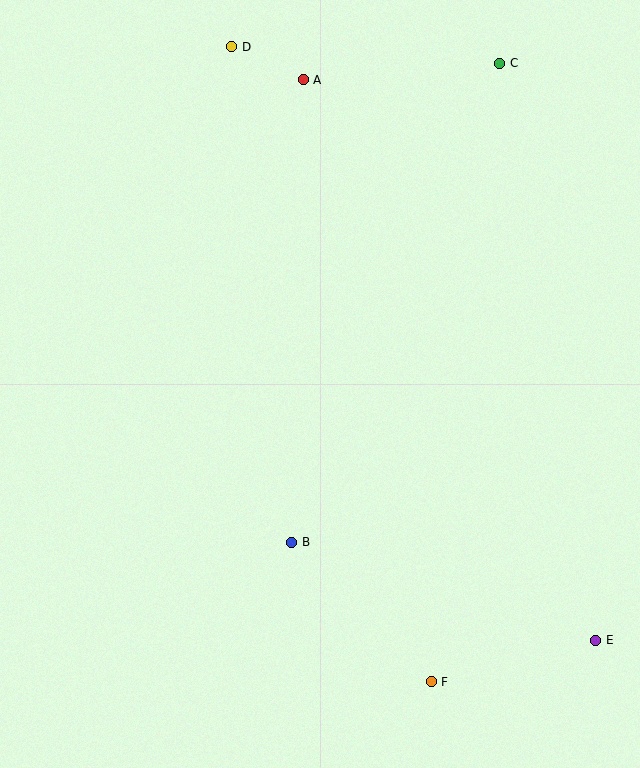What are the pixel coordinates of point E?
Point E is at (596, 640).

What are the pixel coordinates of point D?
Point D is at (232, 47).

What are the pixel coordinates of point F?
Point F is at (431, 682).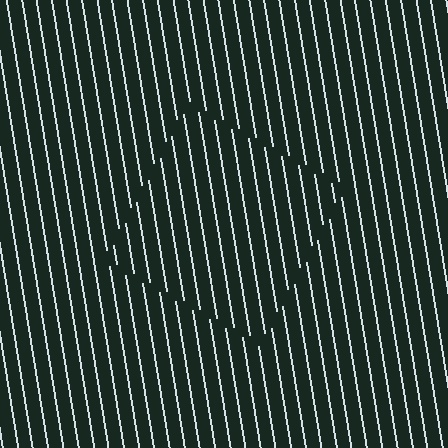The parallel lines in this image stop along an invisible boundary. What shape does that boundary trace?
An illusory square. The interior of the shape contains the same grating, shifted by half a period — the contour is defined by the phase discontinuity where line-ends from the inner and outer gratings abut.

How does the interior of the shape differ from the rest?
The interior of the shape contains the same grating, shifted by half a period — the contour is defined by the phase discontinuity where line-ends from the inner and outer gratings abut.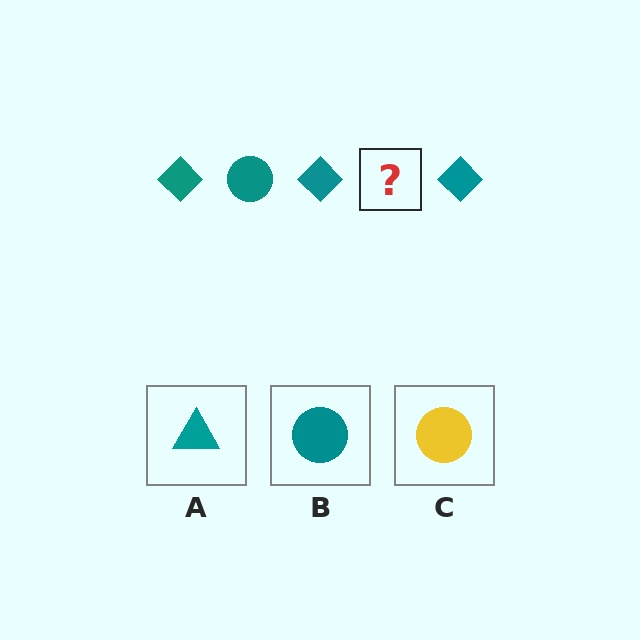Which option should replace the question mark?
Option B.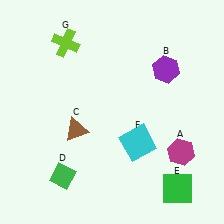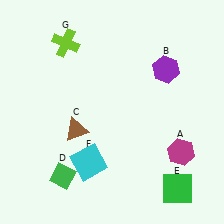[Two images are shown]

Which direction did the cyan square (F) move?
The cyan square (F) moved left.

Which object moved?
The cyan square (F) moved left.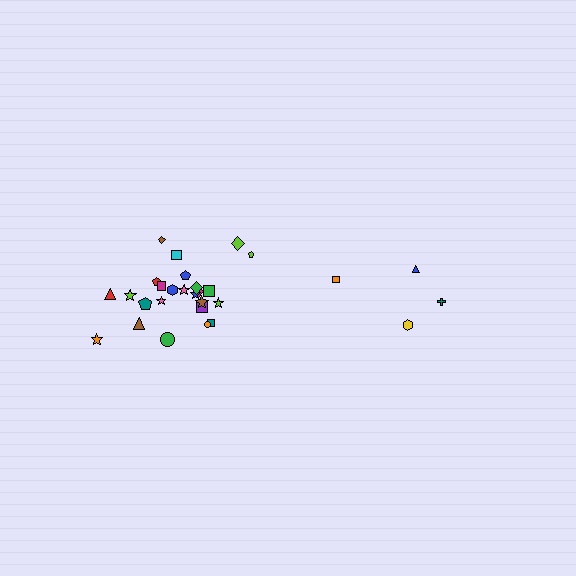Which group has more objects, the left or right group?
The left group.